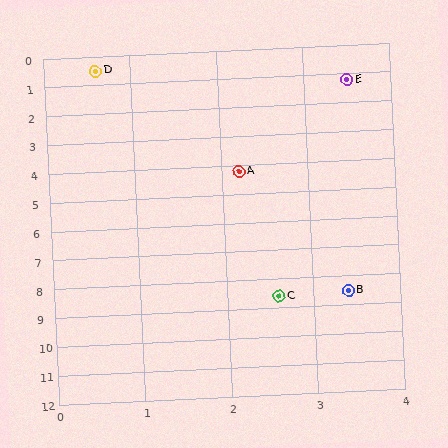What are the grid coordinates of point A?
Point A is at approximately (2.2, 4.2).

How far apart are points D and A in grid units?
Points D and A are about 4.0 grid units apart.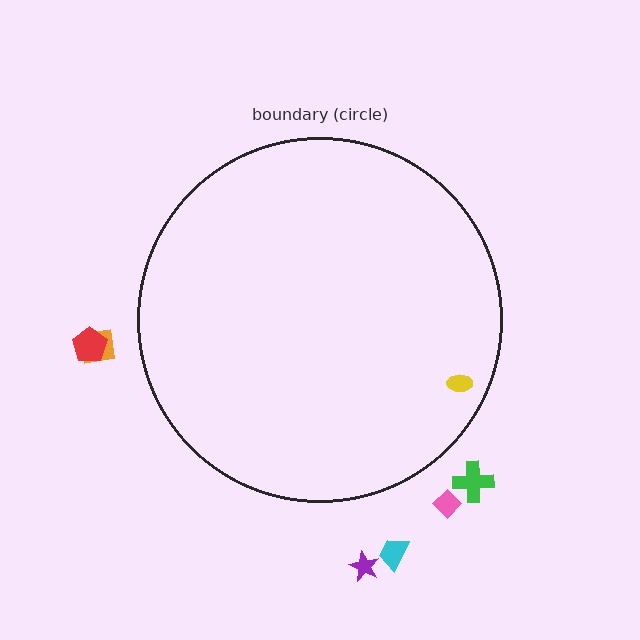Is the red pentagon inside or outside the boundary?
Outside.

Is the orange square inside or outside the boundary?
Outside.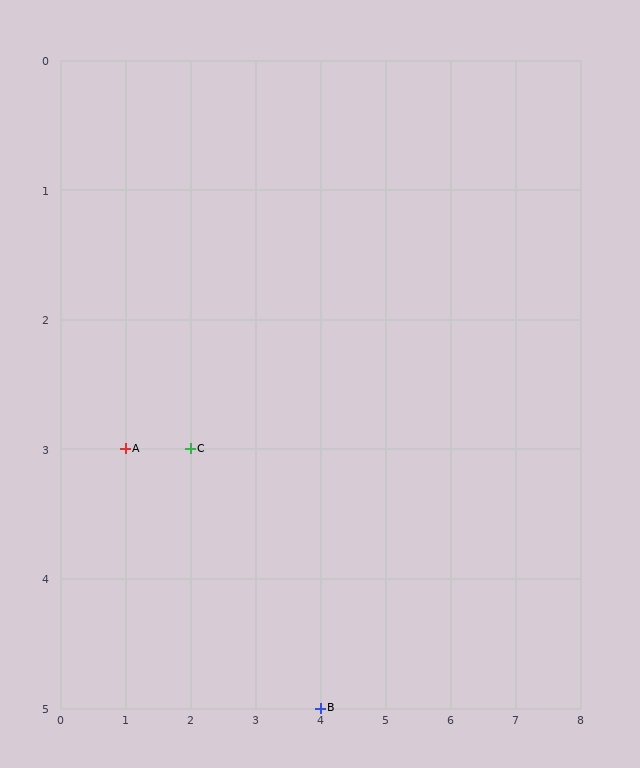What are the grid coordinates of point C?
Point C is at grid coordinates (2, 3).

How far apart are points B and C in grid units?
Points B and C are 2 columns and 2 rows apart (about 2.8 grid units diagonally).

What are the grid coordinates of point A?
Point A is at grid coordinates (1, 3).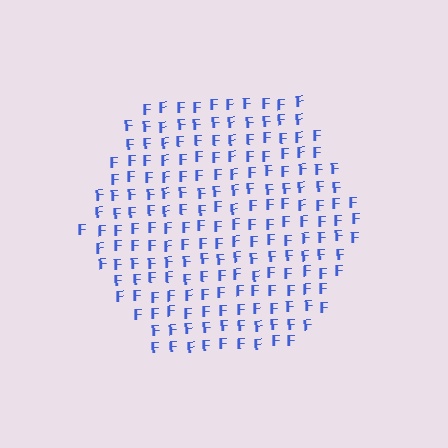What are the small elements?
The small elements are letter F's.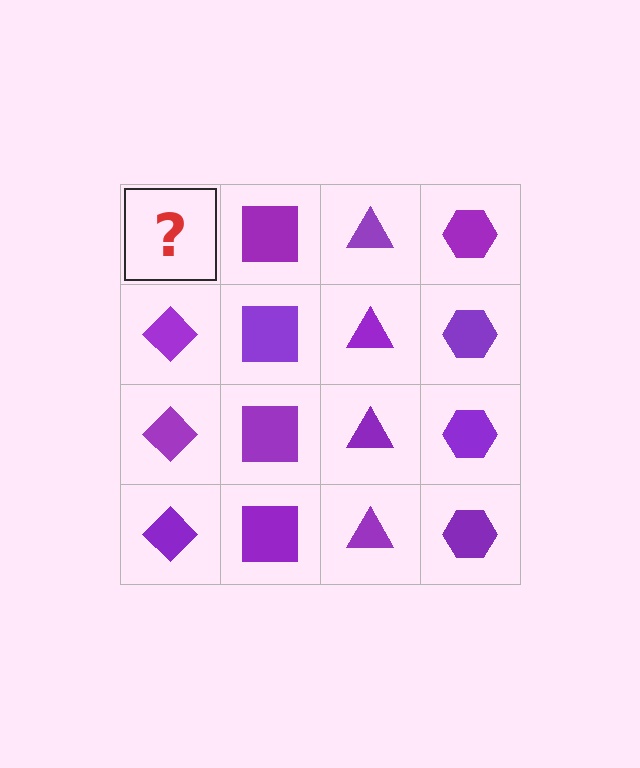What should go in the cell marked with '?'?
The missing cell should contain a purple diamond.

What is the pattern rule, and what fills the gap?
The rule is that each column has a consistent shape. The gap should be filled with a purple diamond.